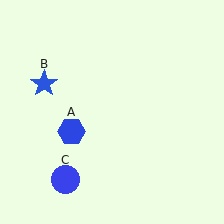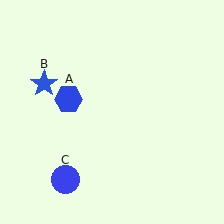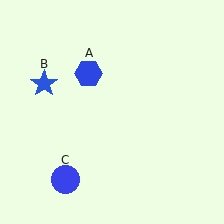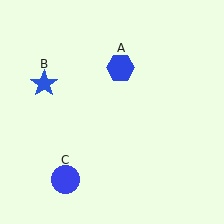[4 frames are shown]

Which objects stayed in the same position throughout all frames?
Blue star (object B) and blue circle (object C) remained stationary.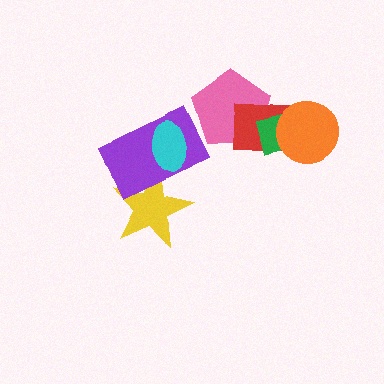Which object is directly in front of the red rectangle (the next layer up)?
The green rectangle is directly in front of the red rectangle.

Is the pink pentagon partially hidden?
Yes, it is partially covered by another shape.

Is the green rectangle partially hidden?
Yes, it is partially covered by another shape.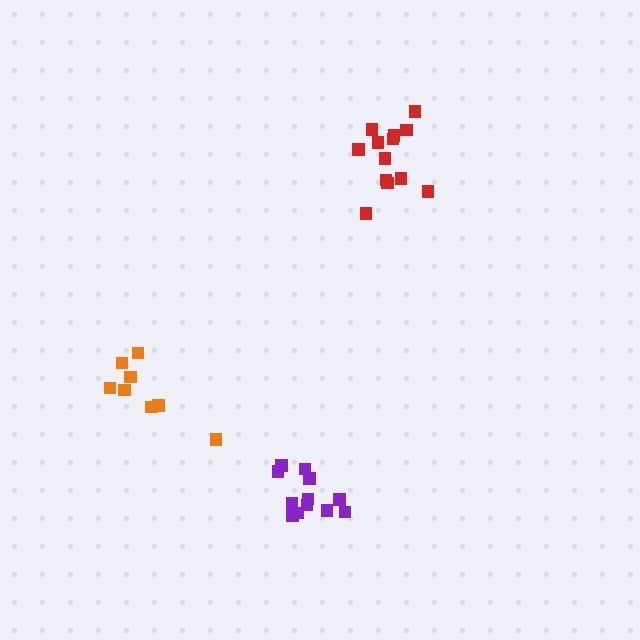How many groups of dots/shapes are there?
There are 3 groups.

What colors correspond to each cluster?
The clusters are colored: orange, red, purple.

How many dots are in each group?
Group 1: 8 dots, Group 2: 13 dots, Group 3: 13 dots (34 total).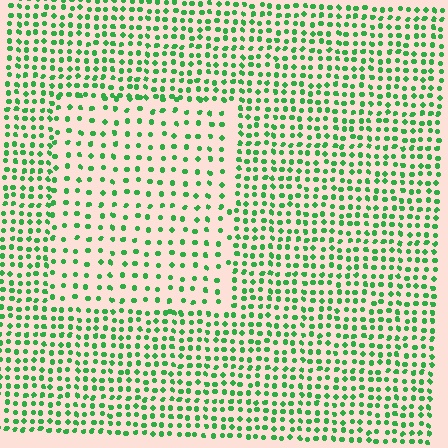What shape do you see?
I see a rectangle.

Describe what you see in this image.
The image contains small green elements arranged at two different densities. A rectangle-shaped region is visible where the elements are less densely packed than the surrounding area.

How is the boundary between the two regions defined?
The boundary is defined by a change in element density (approximately 1.9x ratio). All elements are the same color, size, and shape.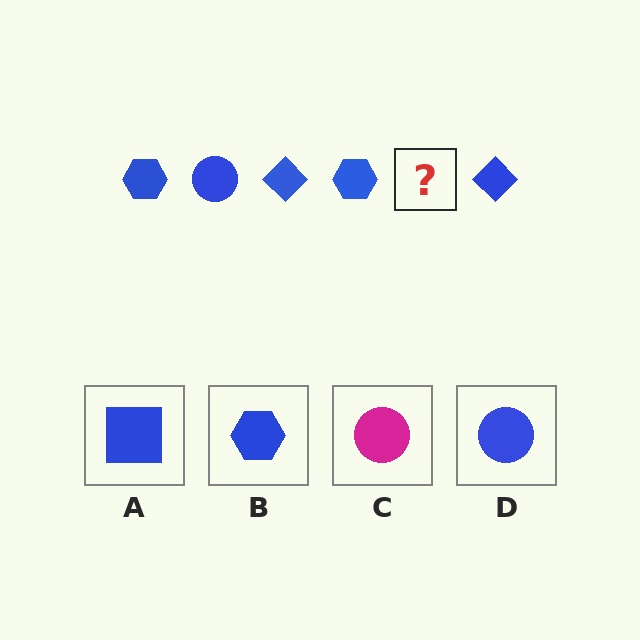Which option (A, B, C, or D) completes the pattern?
D.